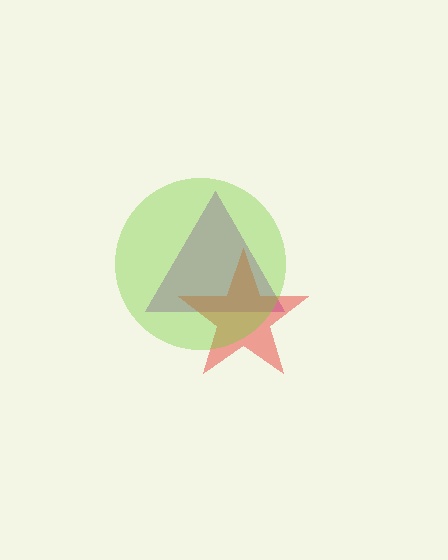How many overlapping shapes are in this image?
There are 3 overlapping shapes in the image.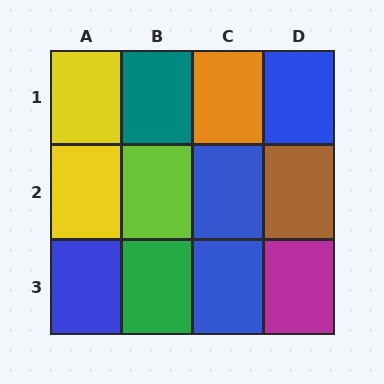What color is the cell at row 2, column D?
Brown.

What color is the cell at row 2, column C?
Blue.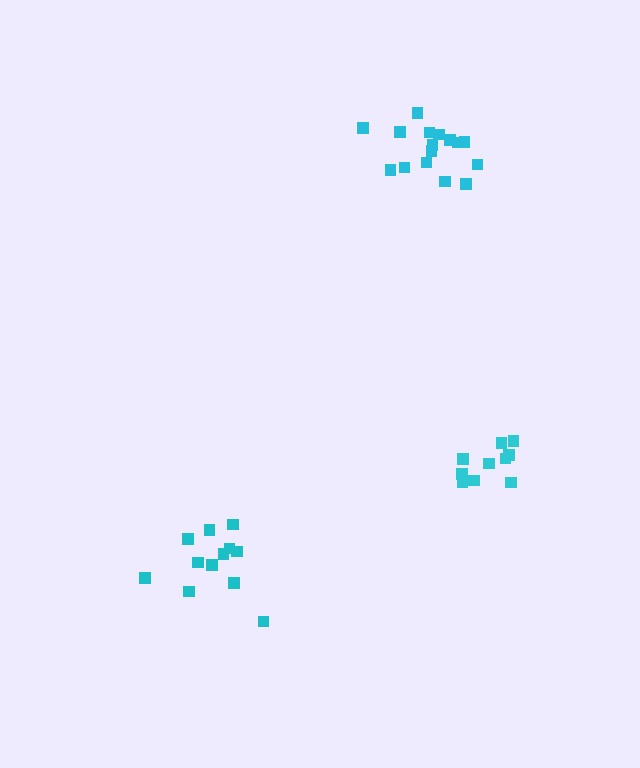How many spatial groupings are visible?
There are 3 spatial groupings.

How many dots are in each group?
Group 1: 10 dots, Group 2: 16 dots, Group 3: 12 dots (38 total).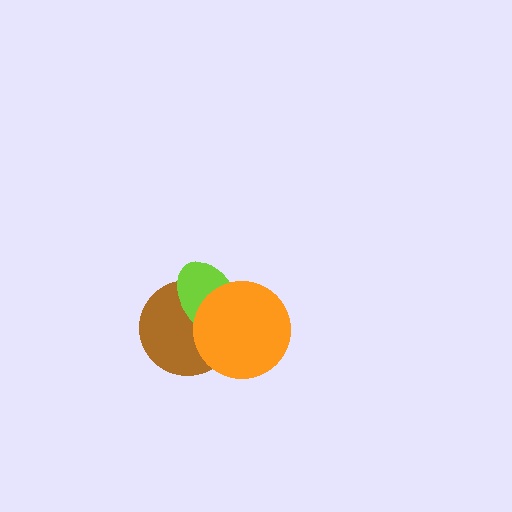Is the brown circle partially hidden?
Yes, it is partially covered by another shape.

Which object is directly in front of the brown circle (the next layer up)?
The lime ellipse is directly in front of the brown circle.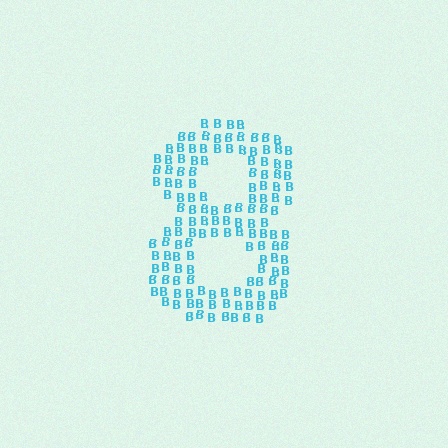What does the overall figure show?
The overall figure shows the digit 8.